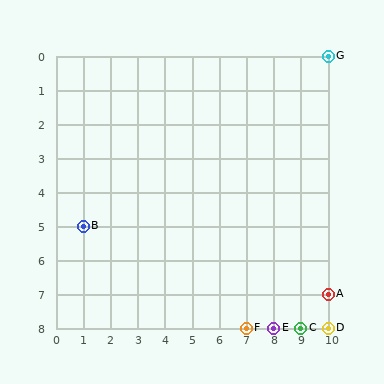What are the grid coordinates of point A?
Point A is at grid coordinates (10, 7).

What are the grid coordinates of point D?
Point D is at grid coordinates (10, 8).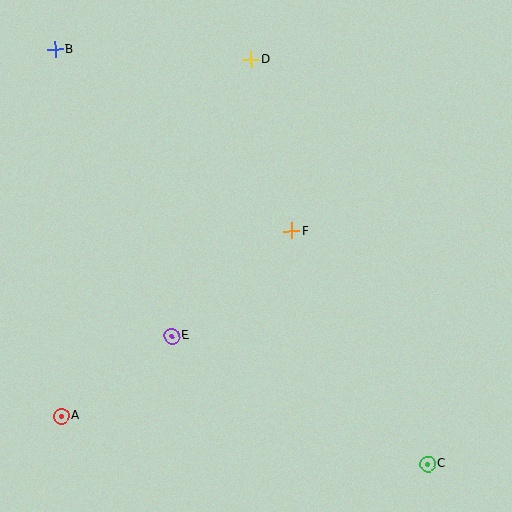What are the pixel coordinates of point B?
Point B is at (55, 50).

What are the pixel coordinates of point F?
Point F is at (292, 231).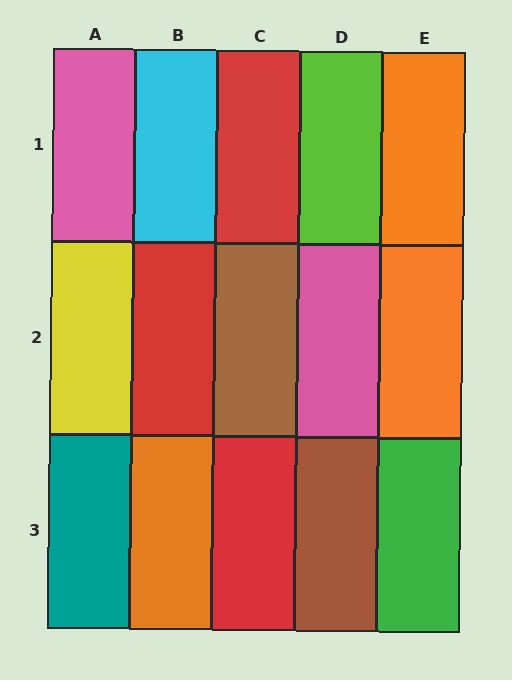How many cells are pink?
2 cells are pink.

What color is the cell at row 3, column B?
Orange.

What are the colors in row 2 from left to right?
Yellow, red, brown, pink, orange.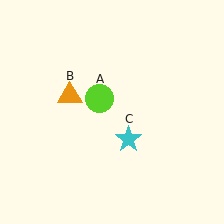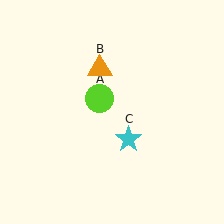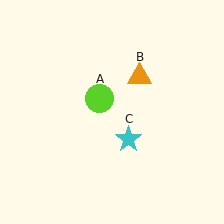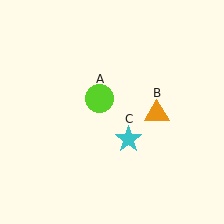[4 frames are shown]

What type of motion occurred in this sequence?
The orange triangle (object B) rotated clockwise around the center of the scene.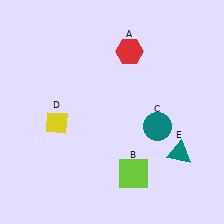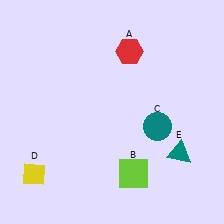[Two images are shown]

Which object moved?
The yellow diamond (D) moved down.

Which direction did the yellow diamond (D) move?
The yellow diamond (D) moved down.